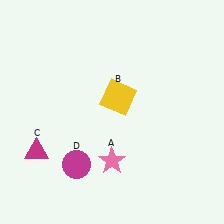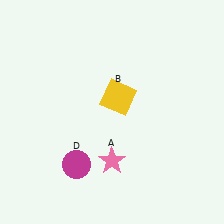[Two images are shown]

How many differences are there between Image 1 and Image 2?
There is 1 difference between the two images.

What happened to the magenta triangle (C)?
The magenta triangle (C) was removed in Image 2. It was in the bottom-left area of Image 1.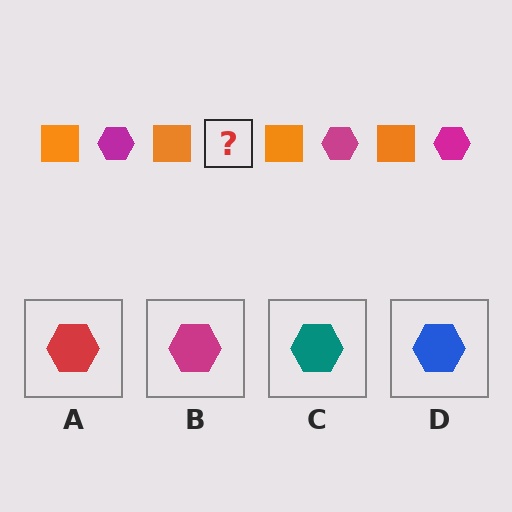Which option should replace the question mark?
Option B.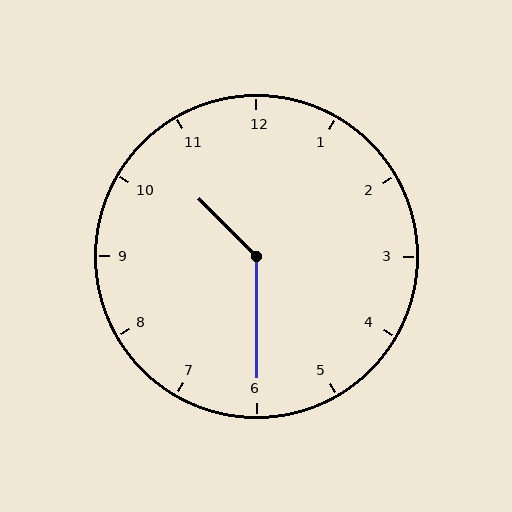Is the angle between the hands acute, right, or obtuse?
It is obtuse.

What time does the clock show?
10:30.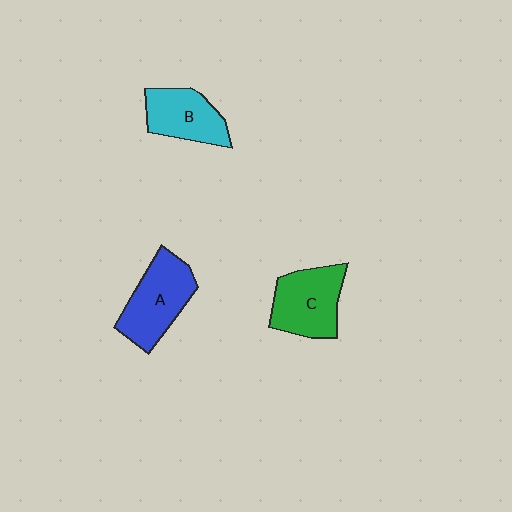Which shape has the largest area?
Shape A (blue).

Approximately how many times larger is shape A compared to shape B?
Approximately 1.3 times.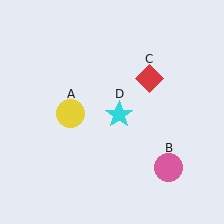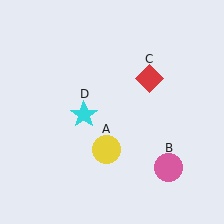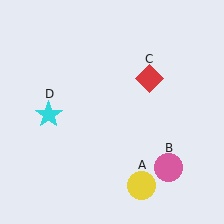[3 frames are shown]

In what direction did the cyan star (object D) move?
The cyan star (object D) moved left.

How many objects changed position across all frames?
2 objects changed position: yellow circle (object A), cyan star (object D).